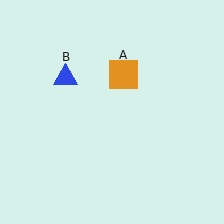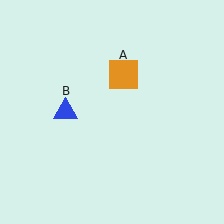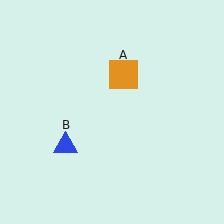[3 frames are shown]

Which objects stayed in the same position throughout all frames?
Orange square (object A) remained stationary.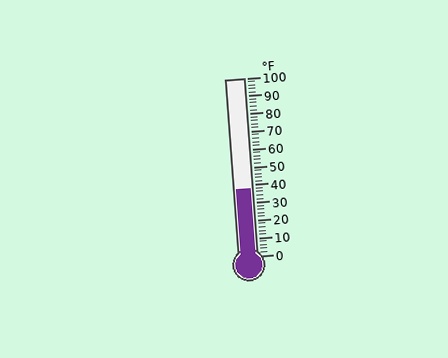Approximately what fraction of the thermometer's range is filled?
The thermometer is filled to approximately 40% of its range.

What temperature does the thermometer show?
The thermometer shows approximately 38°F.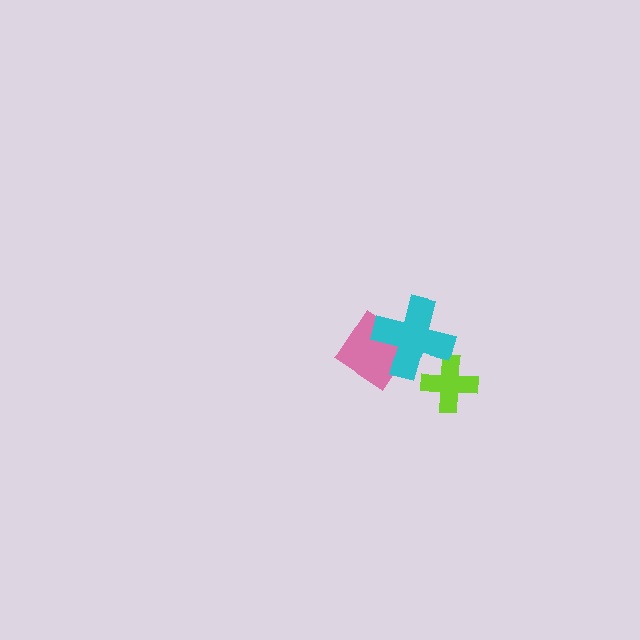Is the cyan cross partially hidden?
No, no other shape covers it.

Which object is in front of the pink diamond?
The cyan cross is in front of the pink diamond.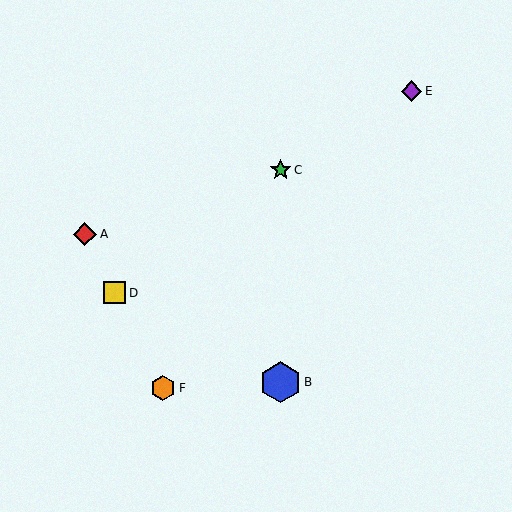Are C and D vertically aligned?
No, C is at x≈281 and D is at x≈115.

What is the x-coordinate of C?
Object C is at x≈281.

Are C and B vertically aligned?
Yes, both are at x≈281.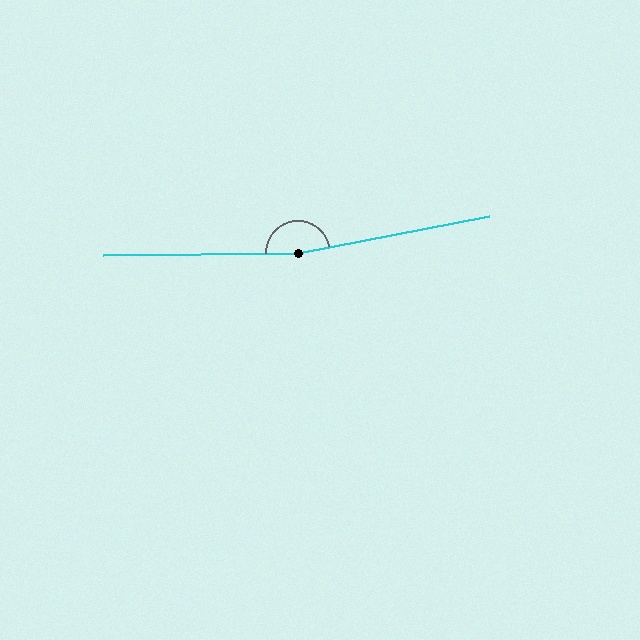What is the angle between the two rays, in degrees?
Approximately 170 degrees.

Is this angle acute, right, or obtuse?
It is obtuse.